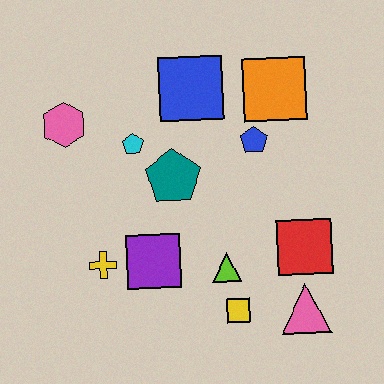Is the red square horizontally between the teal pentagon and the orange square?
No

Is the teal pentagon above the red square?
Yes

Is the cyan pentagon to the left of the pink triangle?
Yes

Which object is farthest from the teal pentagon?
The pink triangle is farthest from the teal pentagon.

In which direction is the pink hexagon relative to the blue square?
The pink hexagon is to the left of the blue square.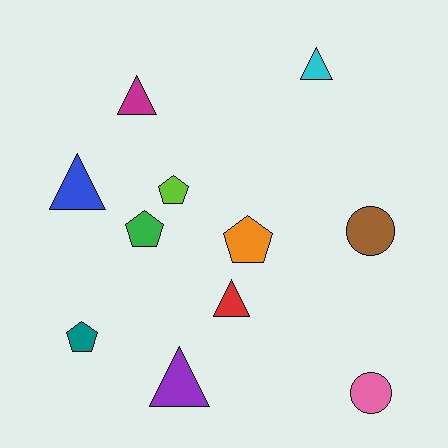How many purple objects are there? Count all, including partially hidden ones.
There is 1 purple object.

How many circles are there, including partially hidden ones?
There are 2 circles.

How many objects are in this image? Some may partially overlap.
There are 11 objects.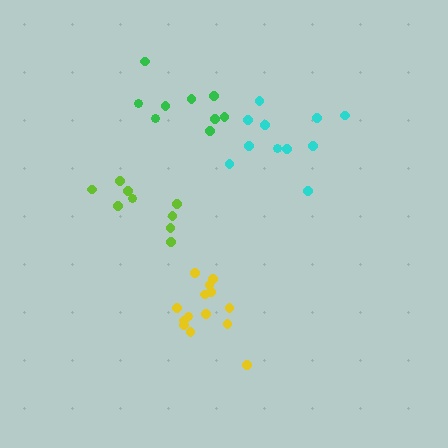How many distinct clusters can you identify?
There are 4 distinct clusters.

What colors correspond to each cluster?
The clusters are colored: yellow, cyan, green, lime.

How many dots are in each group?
Group 1: 14 dots, Group 2: 11 dots, Group 3: 9 dots, Group 4: 9 dots (43 total).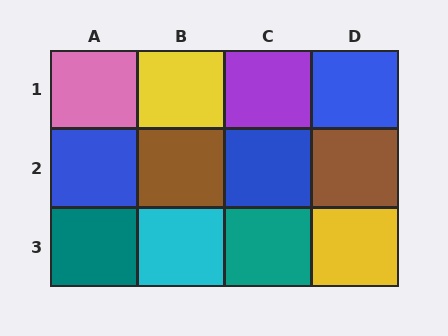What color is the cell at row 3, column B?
Cyan.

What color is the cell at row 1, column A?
Pink.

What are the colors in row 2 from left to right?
Blue, brown, blue, brown.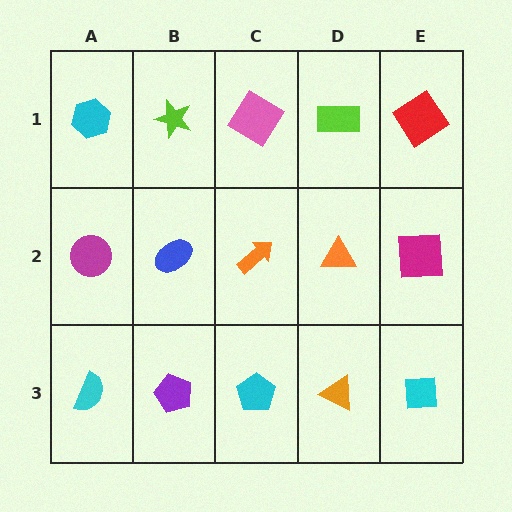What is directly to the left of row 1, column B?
A cyan hexagon.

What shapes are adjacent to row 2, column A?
A cyan hexagon (row 1, column A), a cyan semicircle (row 3, column A), a blue ellipse (row 2, column B).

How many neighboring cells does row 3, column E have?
2.